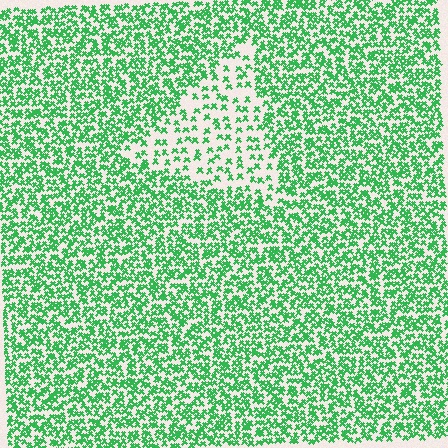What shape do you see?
I see a triangle.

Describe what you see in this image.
The image contains small green elements arranged at two different densities. A triangle-shaped region is visible where the elements are less densely packed than the surrounding area.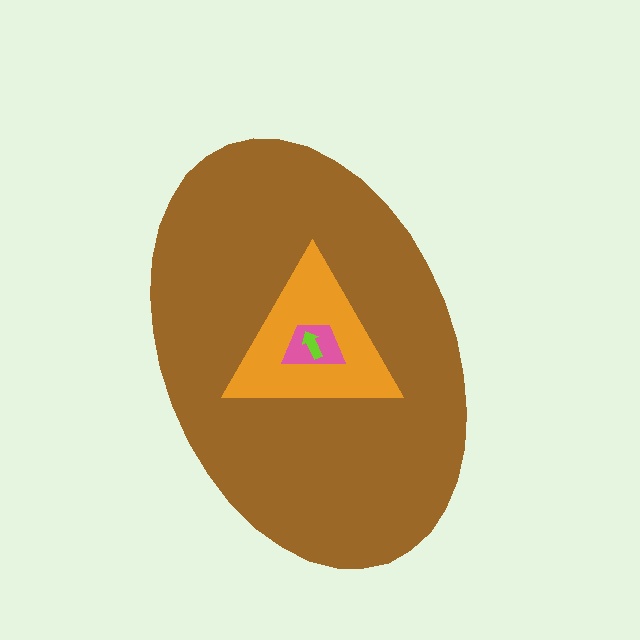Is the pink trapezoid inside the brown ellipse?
Yes.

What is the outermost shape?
The brown ellipse.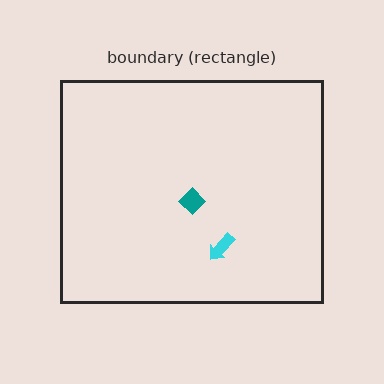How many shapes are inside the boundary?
2 inside, 0 outside.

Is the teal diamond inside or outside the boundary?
Inside.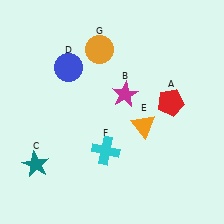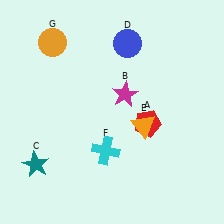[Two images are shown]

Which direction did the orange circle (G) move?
The orange circle (G) moved left.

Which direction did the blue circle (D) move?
The blue circle (D) moved right.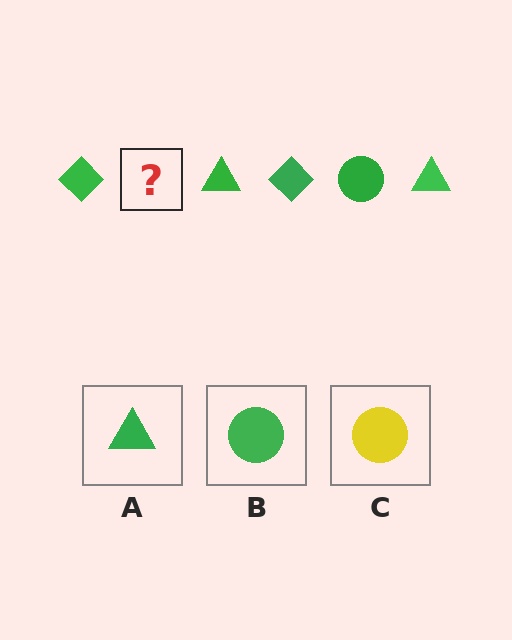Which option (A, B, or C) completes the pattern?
B.